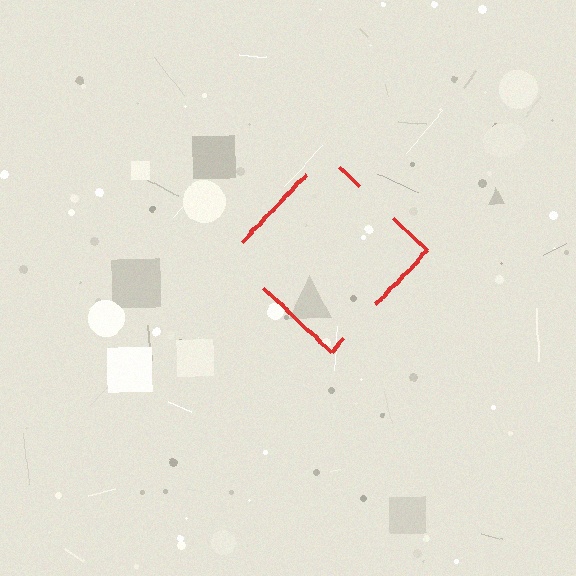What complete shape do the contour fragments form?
The contour fragments form a diamond.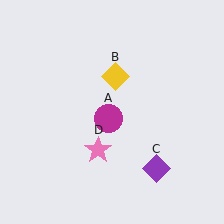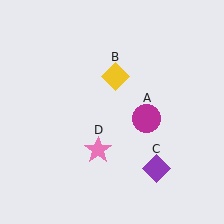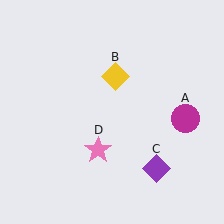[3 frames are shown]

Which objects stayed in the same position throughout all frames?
Yellow diamond (object B) and purple diamond (object C) and pink star (object D) remained stationary.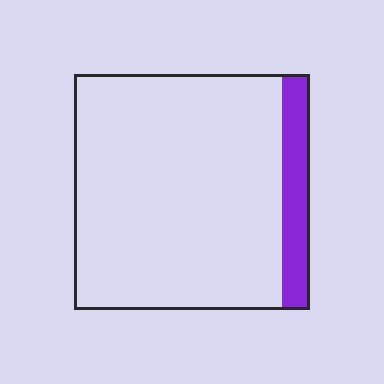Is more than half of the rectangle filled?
No.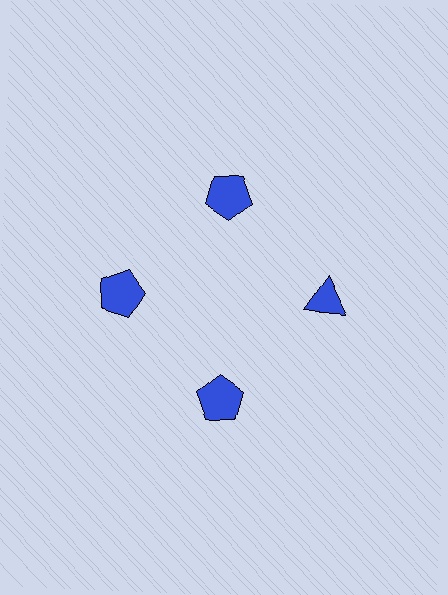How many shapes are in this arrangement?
There are 4 shapes arranged in a ring pattern.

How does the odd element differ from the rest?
It has a different shape: triangle instead of pentagon.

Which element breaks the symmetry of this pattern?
The blue triangle at roughly the 3 o'clock position breaks the symmetry. All other shapes are blue pentagons.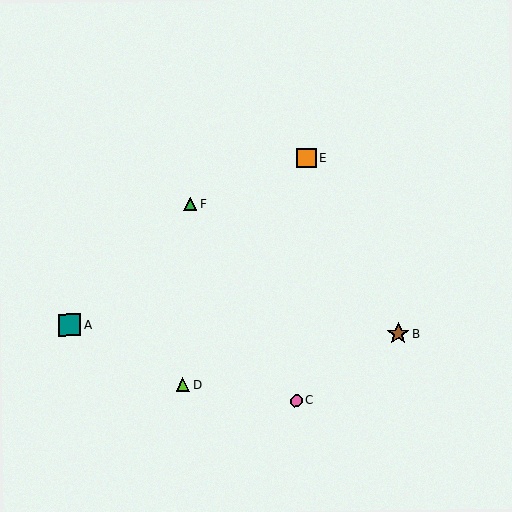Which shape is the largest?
The teal square (labeled A) is the largest.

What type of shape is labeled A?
Shape A is a teal square.